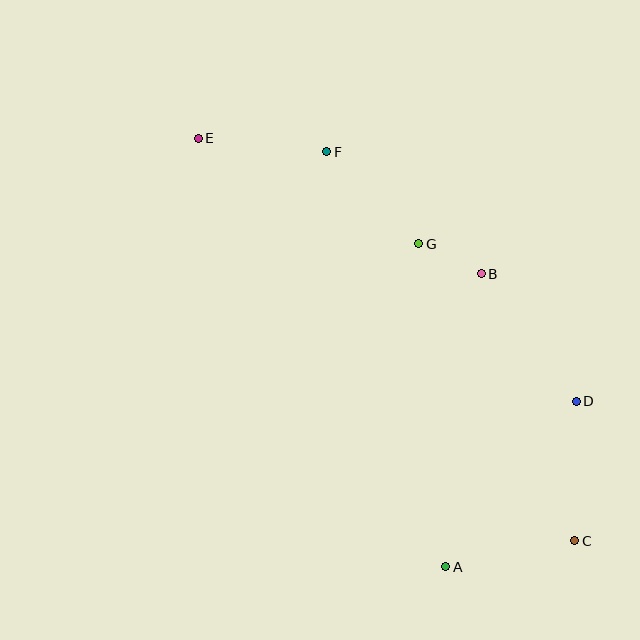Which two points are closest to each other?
Points B and G are closest to each other.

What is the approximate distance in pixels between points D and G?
The distance between D and G is approximately 223 pixels.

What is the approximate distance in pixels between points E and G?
The distance between E and G is approximately 245 pixels.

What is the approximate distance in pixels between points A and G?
The distance between A and G is approximately 324 pixels.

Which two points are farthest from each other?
Points C and E are farthest from each other.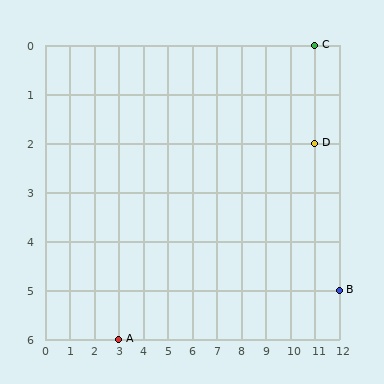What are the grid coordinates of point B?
Point B is at grid coordinates (12, 5).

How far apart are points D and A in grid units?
Points D and A are 8 columns and 4 rows apart (about 8.9 grid units diagonally).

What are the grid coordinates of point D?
Point D is at grid coordinates (11, 2).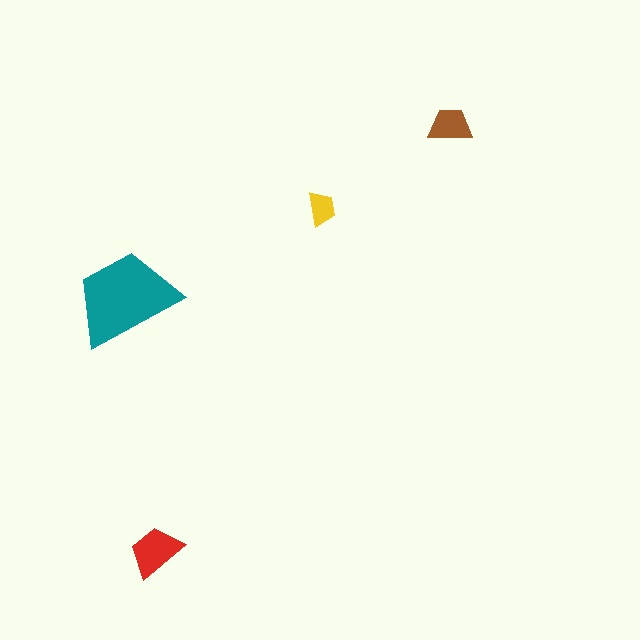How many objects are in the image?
There are 4 objects in the image.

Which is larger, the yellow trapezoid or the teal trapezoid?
The teal one.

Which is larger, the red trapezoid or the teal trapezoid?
The teal one.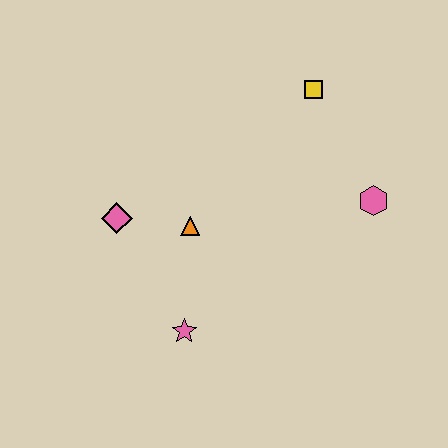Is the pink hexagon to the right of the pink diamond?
Yes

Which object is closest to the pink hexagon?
The yellow square is closest to the pink hexagon.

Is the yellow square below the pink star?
No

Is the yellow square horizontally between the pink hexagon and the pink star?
Yes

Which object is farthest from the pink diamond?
The pink hexagon is farthest from the pink diamond.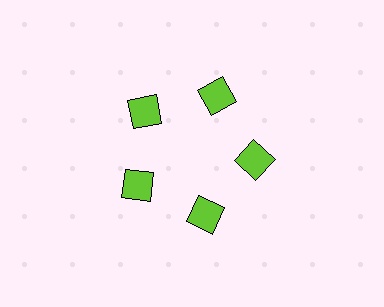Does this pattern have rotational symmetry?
Yes, this pattern has 5-fold rotational symmetry. It looks the same after rotating 72 degrees around the center.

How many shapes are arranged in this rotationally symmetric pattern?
There are 5 shapes, arranged in 5 groups of 1.